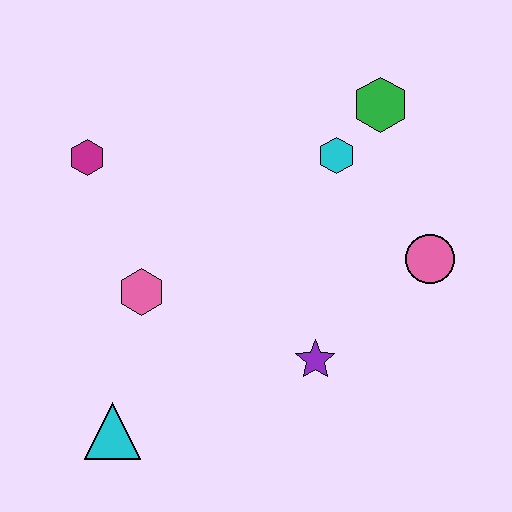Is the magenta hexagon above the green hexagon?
No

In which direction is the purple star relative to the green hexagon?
The purple star is below the green hexagon.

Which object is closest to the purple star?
The pink circle is closest to the purple star.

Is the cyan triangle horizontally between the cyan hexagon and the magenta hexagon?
Yes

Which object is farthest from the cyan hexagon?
The cyan triangle is farthest from the cyan hexagon.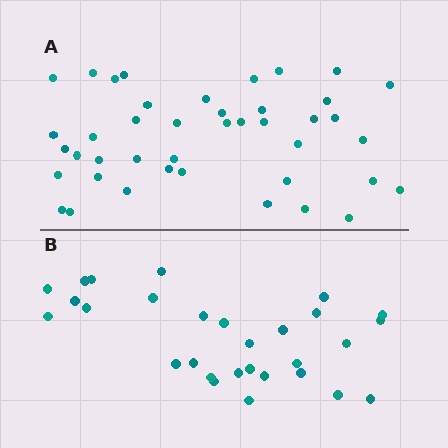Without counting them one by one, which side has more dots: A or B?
Region A (the top region) has more dots.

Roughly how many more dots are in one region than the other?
Region A has approximately 15 more dots than region B.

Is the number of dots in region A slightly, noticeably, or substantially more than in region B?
Region A has noticeably more, but not dramatically so. The ratio is roughly 1.4 to 1.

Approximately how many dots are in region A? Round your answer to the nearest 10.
About 40 dots. (The exact count is 42, which rounds to 40.)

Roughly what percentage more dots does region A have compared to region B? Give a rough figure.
About 45% more.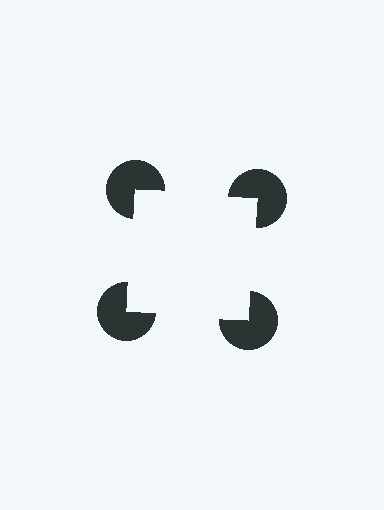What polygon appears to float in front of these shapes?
An illusory square — its edges are inferred from the aligned wedge cuts in the pac-man discs, not physically drawn.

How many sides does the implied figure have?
4 sides.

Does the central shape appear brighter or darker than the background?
It typically appears slightly brighter than the background, even though no actual brightness change is drawn.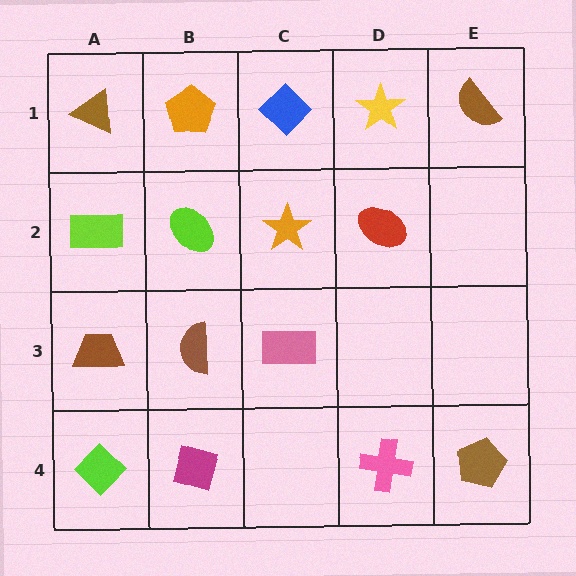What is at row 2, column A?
A lime rectangle.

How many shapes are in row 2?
4 shapes.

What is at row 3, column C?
A pink rectangle.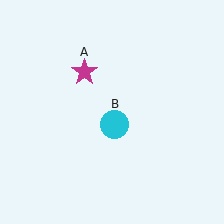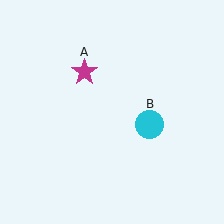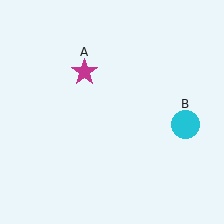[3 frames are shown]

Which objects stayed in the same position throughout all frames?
Magenta star (object A) remained stationary.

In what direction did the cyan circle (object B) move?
The cyan circle (object B) moved right.